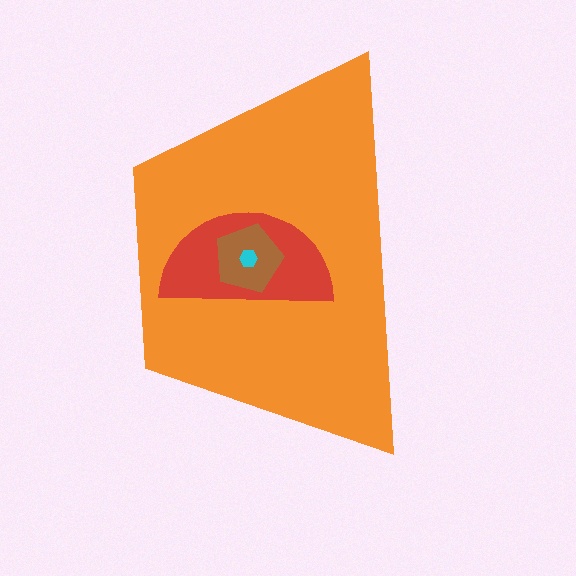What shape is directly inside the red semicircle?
The brown pentagon.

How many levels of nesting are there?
4.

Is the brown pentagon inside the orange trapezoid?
Yes.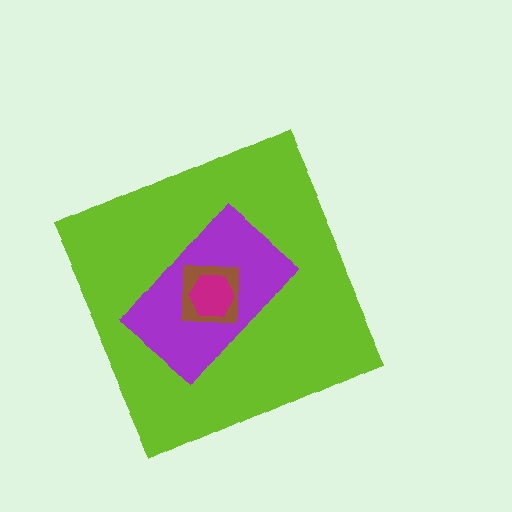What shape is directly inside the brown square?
The magenta hexagon.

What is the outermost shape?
The lime diamond.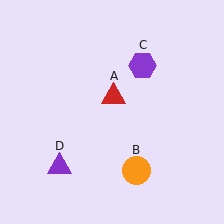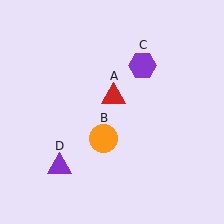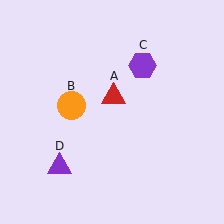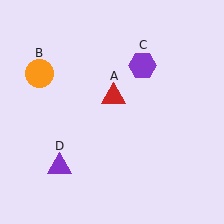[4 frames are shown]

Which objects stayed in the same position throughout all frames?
Red triangle (object A) and purple hexagon (object C) and purple triangle (object D) remained stationary.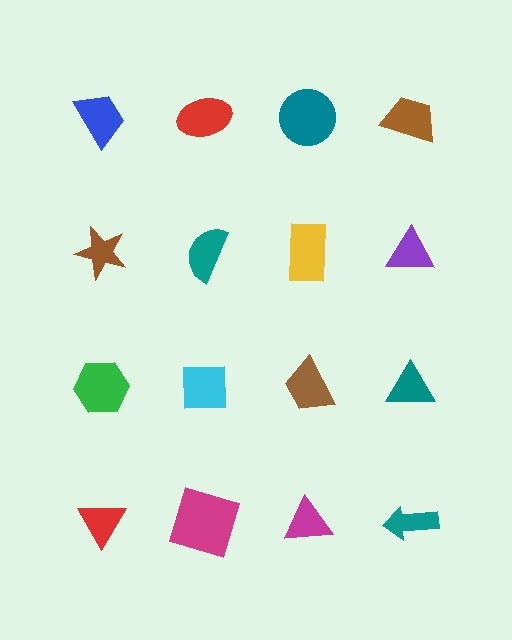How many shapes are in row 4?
4 shapes.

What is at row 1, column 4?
A brown trapezoid.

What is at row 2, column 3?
A yellow rectangle.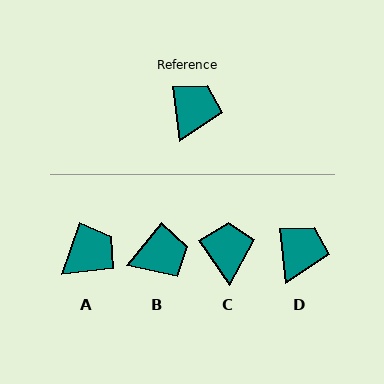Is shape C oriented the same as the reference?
No, it is off by about 28 degrees.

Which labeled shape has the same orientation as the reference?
D.